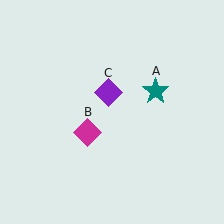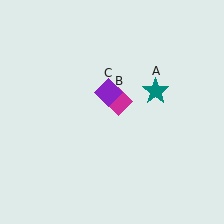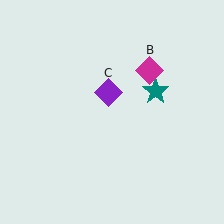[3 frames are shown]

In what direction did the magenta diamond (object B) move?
The magenta diamond (object B) moved up and to the right.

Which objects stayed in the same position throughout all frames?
Teal star (object A) and purple diamond (object C) remained stationary.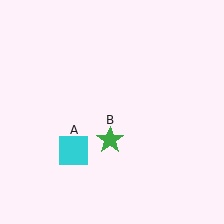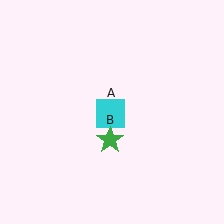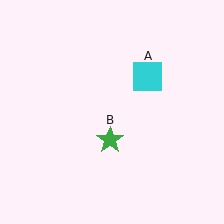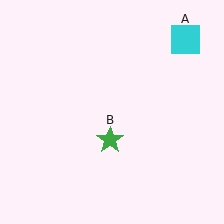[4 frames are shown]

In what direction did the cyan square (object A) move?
The cyan square (object A) moved up and to the right.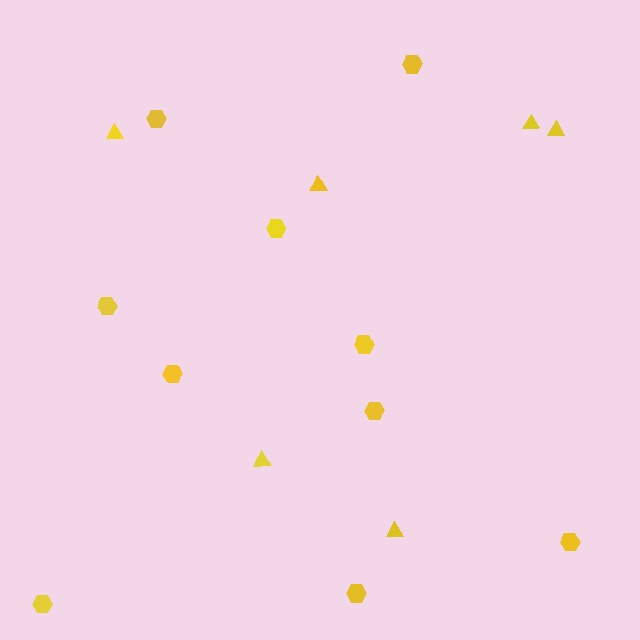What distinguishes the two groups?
There are 2 groups: one group of triangles (6) and one group of hexagons (10).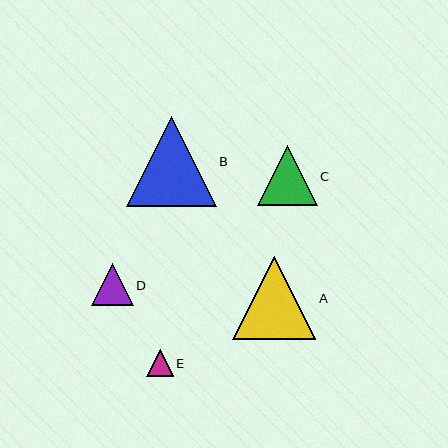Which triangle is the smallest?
Triangle E is the smallest with a size of approximately 27 pixels.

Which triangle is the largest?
Triangle B is the largest with a size of approximately 90 pixels.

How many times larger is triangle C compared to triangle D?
Triangle C is approximately 1.4 times the size of triangle D.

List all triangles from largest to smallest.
From largest to smallest: B, A, C, D, E.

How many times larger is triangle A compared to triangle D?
Triangle A is approximately 2.0 times the size of triangle D.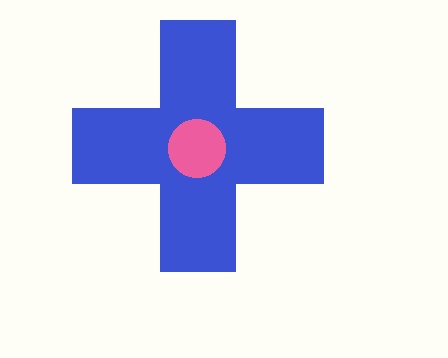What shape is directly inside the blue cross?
The pink circle.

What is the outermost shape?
The blue cross.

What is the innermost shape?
The pink circle.